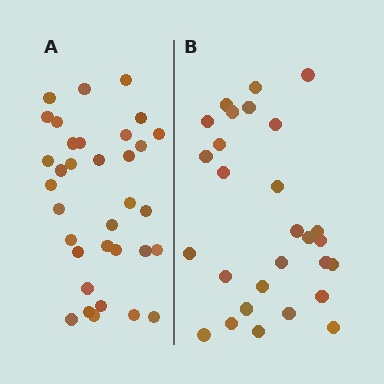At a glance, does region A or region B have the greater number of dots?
Region A (the left region) has more dots.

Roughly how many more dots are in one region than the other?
Region A has about 6 more dots than region B.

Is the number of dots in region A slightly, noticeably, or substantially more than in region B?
Region A has only slightly more — the two regions are fairly close. The ratio is roughly 1.2 to 1.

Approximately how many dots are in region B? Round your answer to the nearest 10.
About 30 dots. (The exact count is 28, which rounds to 30.)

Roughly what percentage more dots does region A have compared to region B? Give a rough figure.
About 20% more.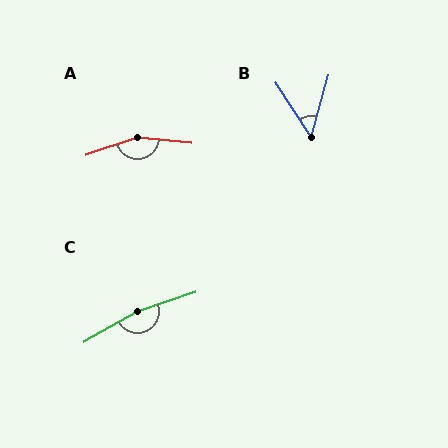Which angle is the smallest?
B, at approximately 49 degrees.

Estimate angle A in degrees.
Approximately 155 degrees.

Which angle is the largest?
C, at approximately 169 degrees.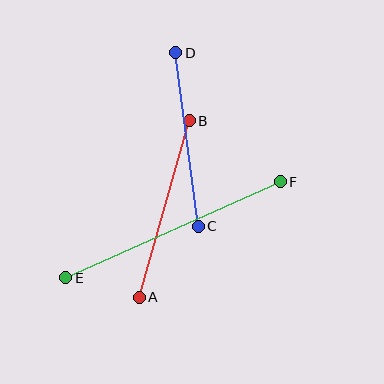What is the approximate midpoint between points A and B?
The midpoint is at approximately (164, 209) pixels.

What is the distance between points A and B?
The distance is approximately 183 pixels.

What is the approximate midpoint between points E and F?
The midpoint is at approximately (173, 230) pixels.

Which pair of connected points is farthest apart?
Points E and F are farthest apart.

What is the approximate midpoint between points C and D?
The midpoint is at approximately (187, 140) pixels.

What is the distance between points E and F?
The distance is approximately 235 pixels.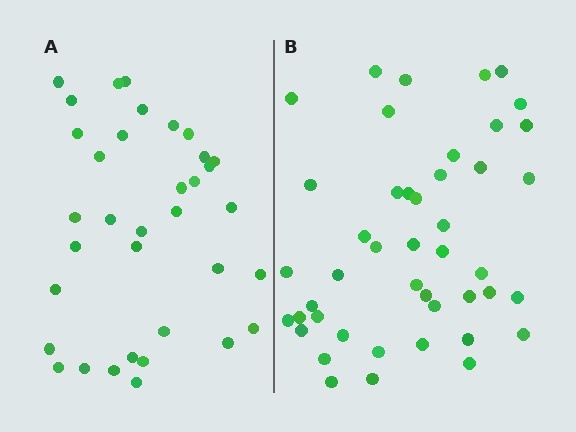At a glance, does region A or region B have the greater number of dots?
Region B (the right region) has more dots.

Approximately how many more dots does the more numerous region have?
Region B has roughly 10 or so more dots than region A.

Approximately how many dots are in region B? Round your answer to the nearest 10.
About 40 dots. (The exact count is 45, which rounds to 40.)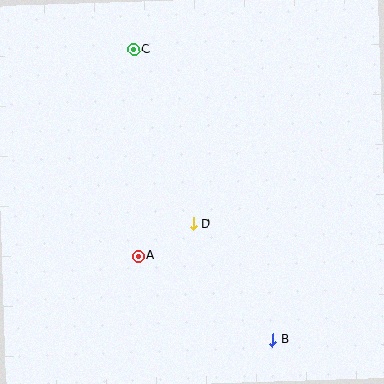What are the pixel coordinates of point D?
Point D is at (193, 224).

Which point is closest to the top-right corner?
Point C is closest to the top-right corner.